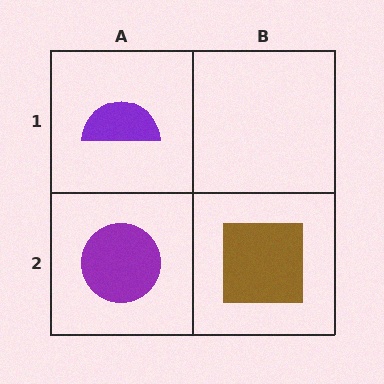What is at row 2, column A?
A purple circle.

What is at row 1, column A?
A purple semicircle.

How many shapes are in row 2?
2 shapes.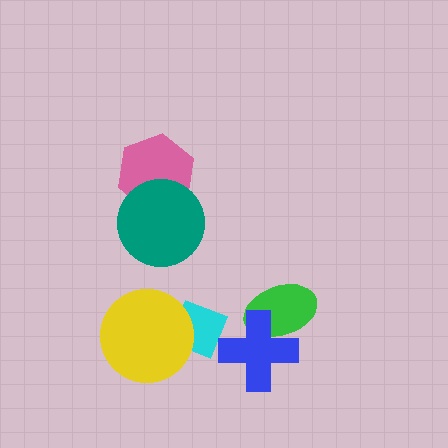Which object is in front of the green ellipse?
The blue cross is in front of the green ellipse.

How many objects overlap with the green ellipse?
1 object overlaps with the green ellipse.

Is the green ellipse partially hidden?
Yes, it is partially covered by another shape.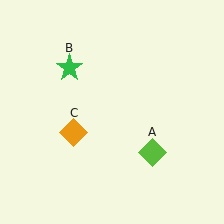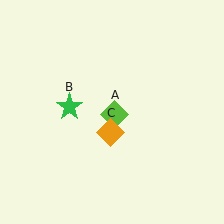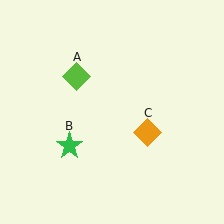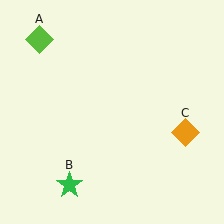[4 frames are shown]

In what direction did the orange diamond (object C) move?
The orange diamond (object C) moved right.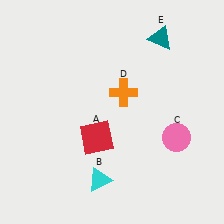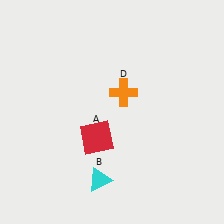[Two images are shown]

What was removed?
The teal triangle (E), the pink circle (C) were removed in Image 2.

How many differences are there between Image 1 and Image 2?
There are 2 differences between the two images.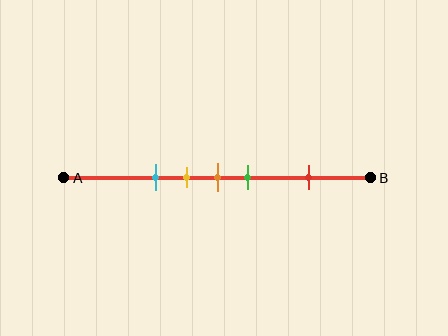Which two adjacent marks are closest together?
The yellow and orange marks are the closest adjacent pair.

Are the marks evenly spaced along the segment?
No, the marks are not evenly spaced.